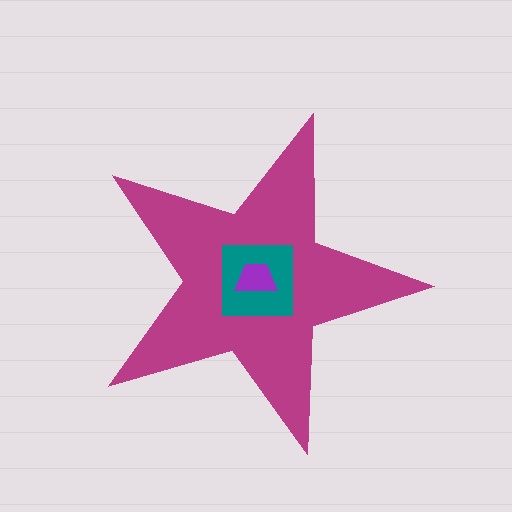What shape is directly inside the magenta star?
The teal square.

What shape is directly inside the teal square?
The purple trapezoid.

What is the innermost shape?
The purple trapezoid.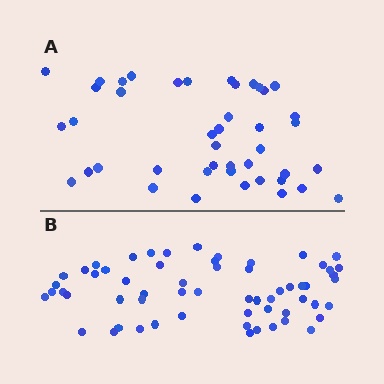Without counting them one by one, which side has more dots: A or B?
Region B (the bottom region) has more dots.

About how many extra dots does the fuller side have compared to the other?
Region B has approximately 15 more dots than region A.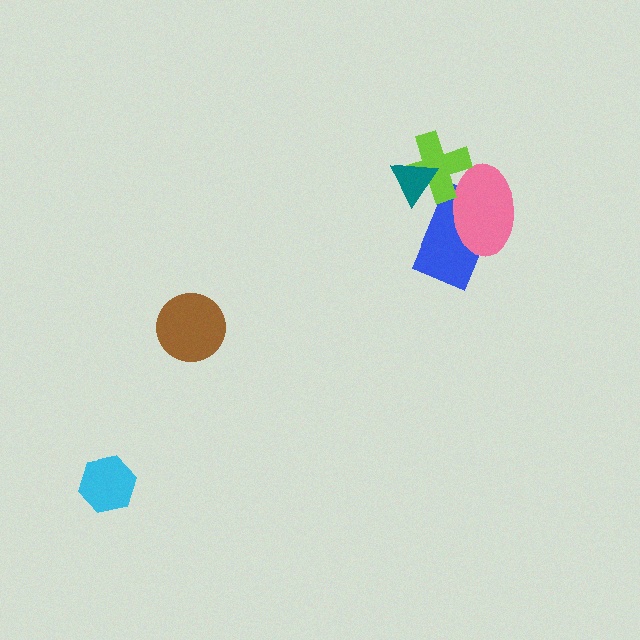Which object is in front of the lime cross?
The teal triangle is in front of the lime cross.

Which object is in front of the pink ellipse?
The lime cross is in front of the pink ellipse.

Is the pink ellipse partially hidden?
Yes, it is partially covered by another shape.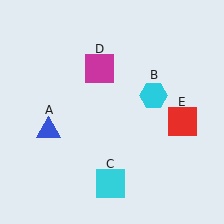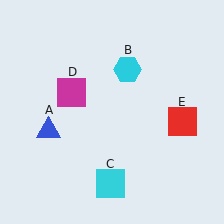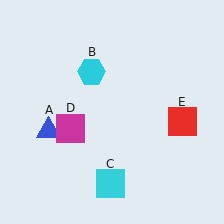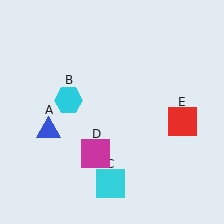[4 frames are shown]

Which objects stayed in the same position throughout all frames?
Blue triangle (object A) and cyan square (object C) and red square (object E) remained stationary.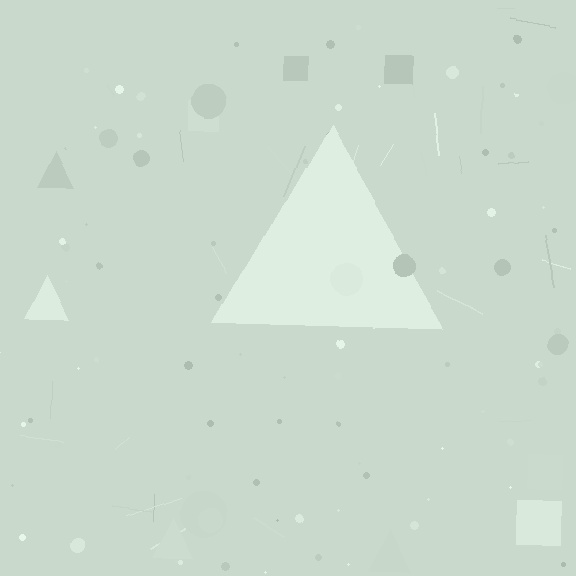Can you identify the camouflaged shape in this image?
The camouflaged shape is a triangle.